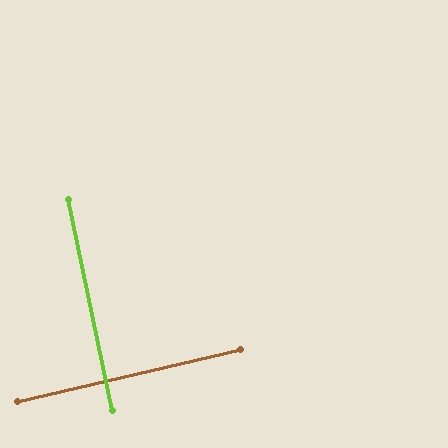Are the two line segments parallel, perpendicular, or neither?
Perpendicular — they meet at approximately 89°.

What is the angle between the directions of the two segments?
Approximately 89 degrees.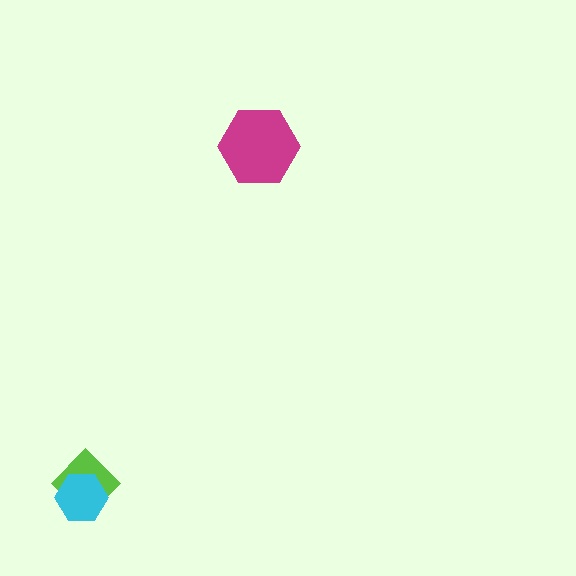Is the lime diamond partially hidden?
Yes, it is partially covered by another shape.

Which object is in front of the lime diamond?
The cyan hexagon is in front of the lime diamond.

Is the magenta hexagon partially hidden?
No, no other shape covers it.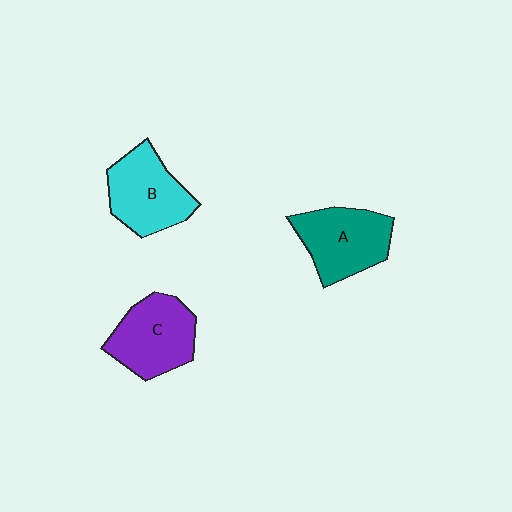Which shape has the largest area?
Shape C (purple).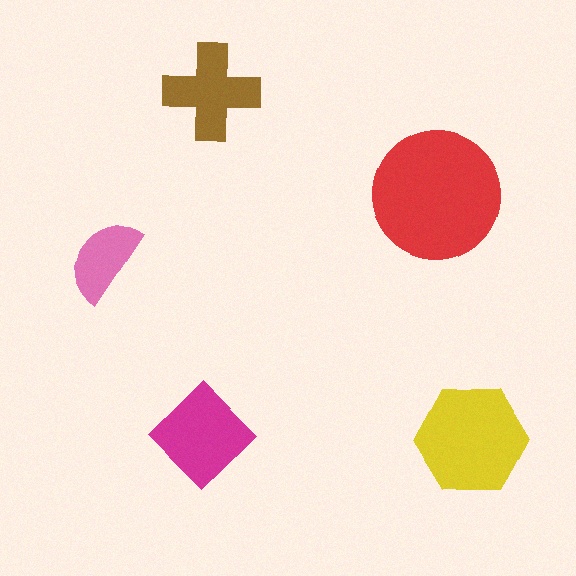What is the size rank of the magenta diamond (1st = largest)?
3rd.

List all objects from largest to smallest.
The red circle, the yellow hexagon, the magenta diamond, the brown cross, the pink semicircle.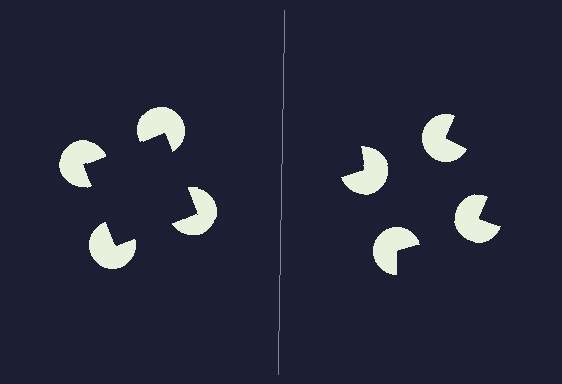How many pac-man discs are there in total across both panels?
8 — 4 on each side.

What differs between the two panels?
The pac-man discs are positioned identically on both sides; only the wedge orientations differ. On the left they align to a square; on the right they are misaligned.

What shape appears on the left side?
An illusory square.